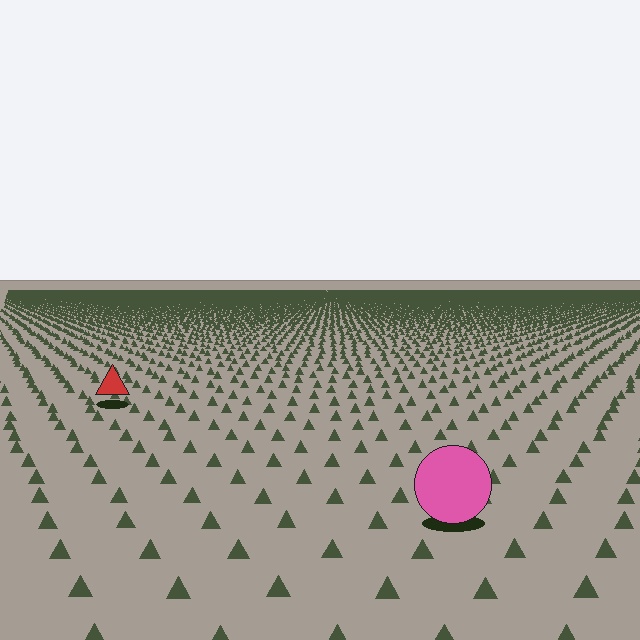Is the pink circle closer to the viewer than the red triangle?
Yes. The pink circle is closer — you can tell from the texture gradient: the ground texture is coarser near it.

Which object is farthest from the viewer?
The red triangle is farthest from the viewer. It appears smaller and the ground texture around it is denser.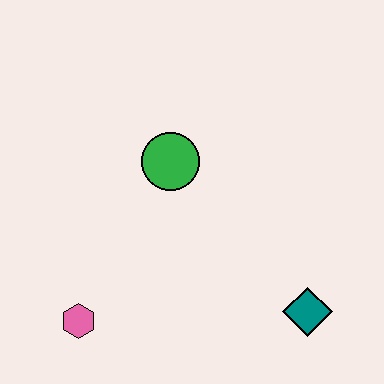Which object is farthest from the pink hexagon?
The teal diamond is farthest from the pink hexagon.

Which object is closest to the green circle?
The pink hexagon is closest to the green circle.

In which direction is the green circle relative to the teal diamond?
The green circle is above the teal diamond.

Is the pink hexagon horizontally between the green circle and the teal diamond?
No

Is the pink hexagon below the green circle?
Yes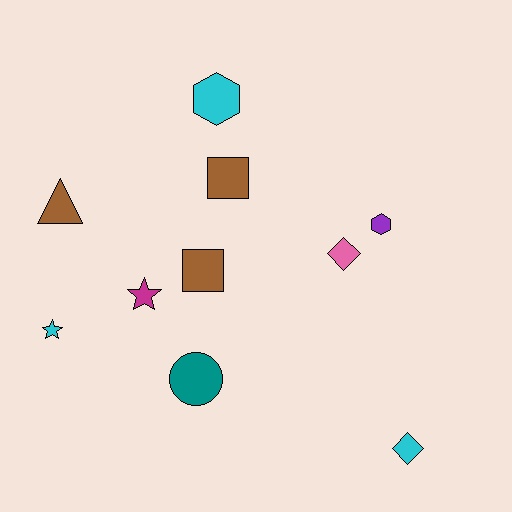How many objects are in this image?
There are 10 objects.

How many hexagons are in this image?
There are 2 hexagons.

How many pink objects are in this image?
There is 1 pink object.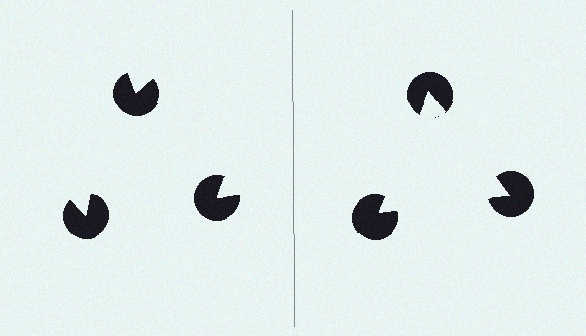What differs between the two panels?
The pac-man discs are positioned identically on both sides; only the wedge orientations differ. On the right they align to a triangle; on the left they are misaligned.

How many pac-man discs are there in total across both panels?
6 — 3 on each side.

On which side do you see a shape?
An illusory triangle appears on the right side. On the left side the wedge cuts are rotated, so no coherent shape forms.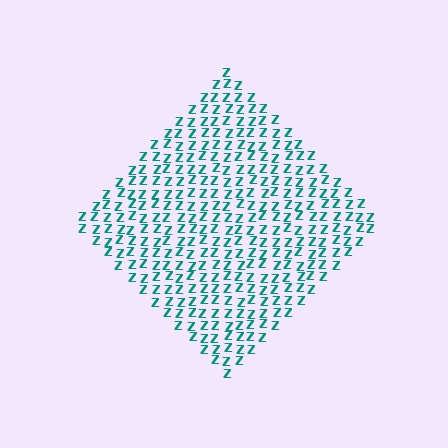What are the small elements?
The small elements are letter Z's.